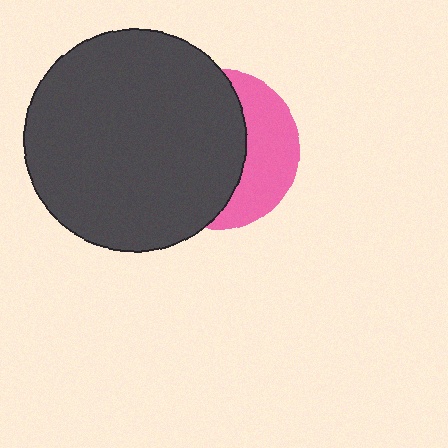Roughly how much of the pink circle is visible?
A small part of it is visible (roughly 37%).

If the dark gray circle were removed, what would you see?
You would see the complete pink circle.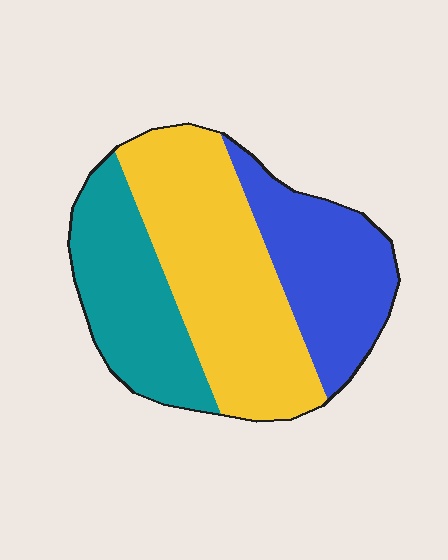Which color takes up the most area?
Yellow, at roughly 45%.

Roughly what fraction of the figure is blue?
Blue takes up about one quarter (1/4) of the figure.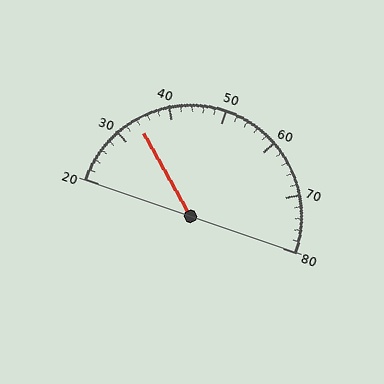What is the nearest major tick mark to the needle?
The nearest major tick mark is 30.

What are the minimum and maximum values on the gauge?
The gauge ranges from 20 to 80.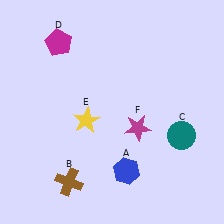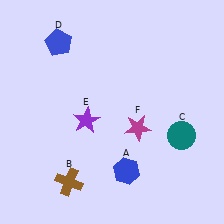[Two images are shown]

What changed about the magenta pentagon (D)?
In Image 1, D is magenta. In Image 2, it changed to blue.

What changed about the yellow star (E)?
In Image 1, E is yellow. In Image 2, it changed to purple.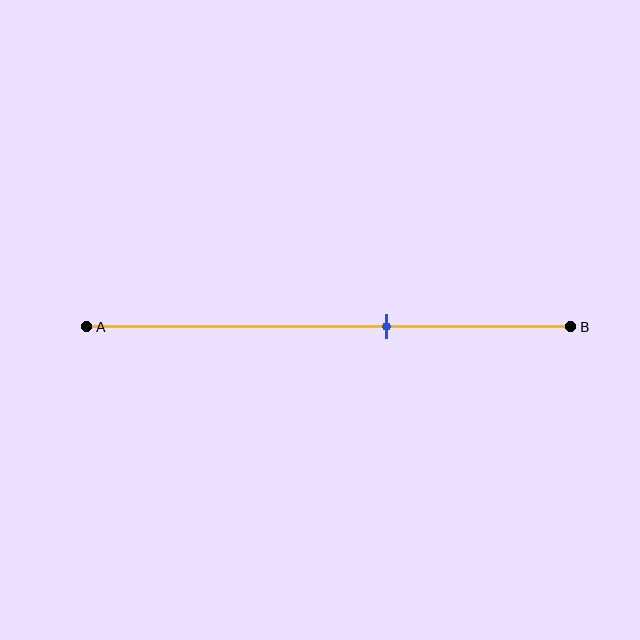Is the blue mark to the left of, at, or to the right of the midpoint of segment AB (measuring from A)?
The blue mark is to the right of the midpoint of segment AB.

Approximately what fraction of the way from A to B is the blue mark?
The blue mark is approximately 60% of the way from A to B.